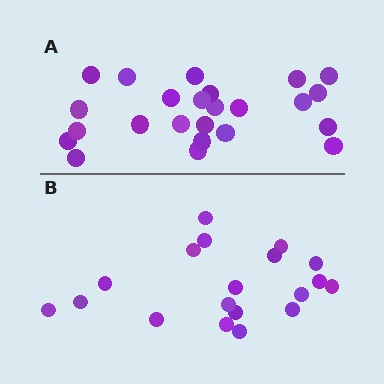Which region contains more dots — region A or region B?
Region A (the top region) has more dots.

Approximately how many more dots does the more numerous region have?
Region A has about 5 more dots than region B.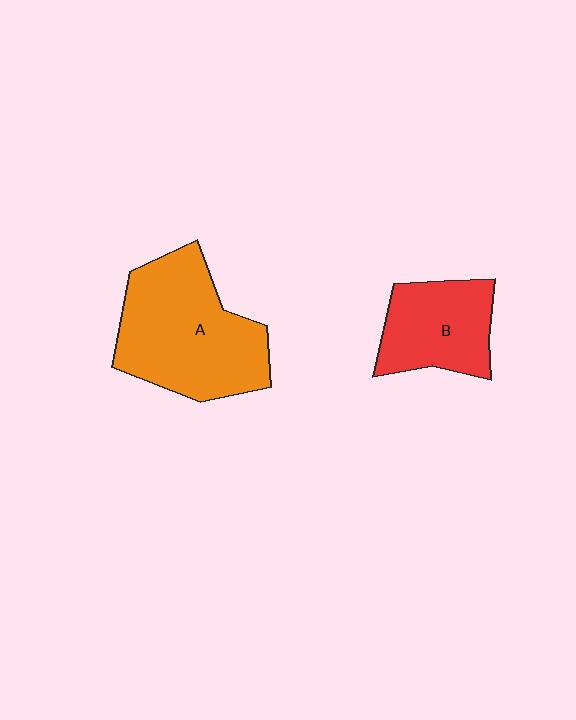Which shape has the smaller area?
Shape B (red).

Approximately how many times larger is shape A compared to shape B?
Approximately 1.7 times.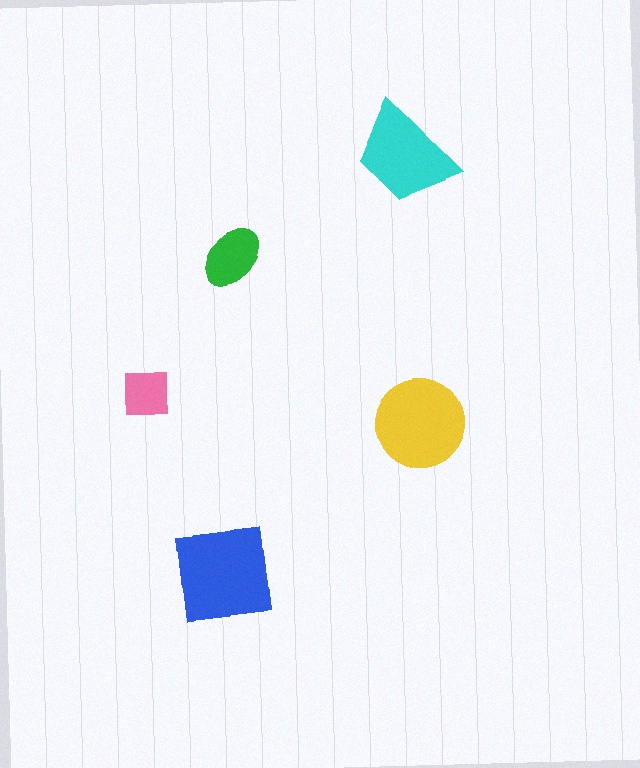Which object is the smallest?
The pink square.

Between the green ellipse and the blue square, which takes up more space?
The blue square.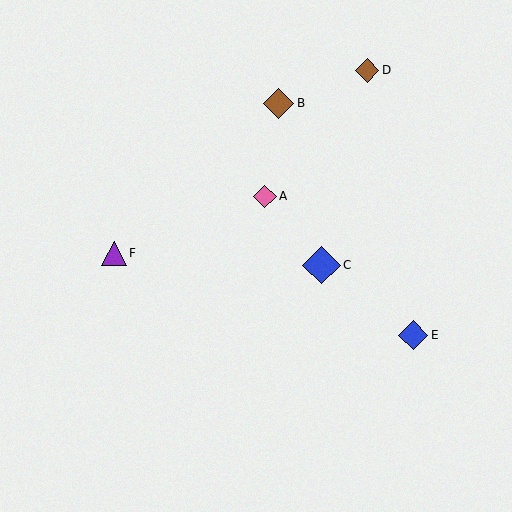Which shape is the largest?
The blue diamond (labeled C) is the largest.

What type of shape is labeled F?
Shape F is a purple triangle.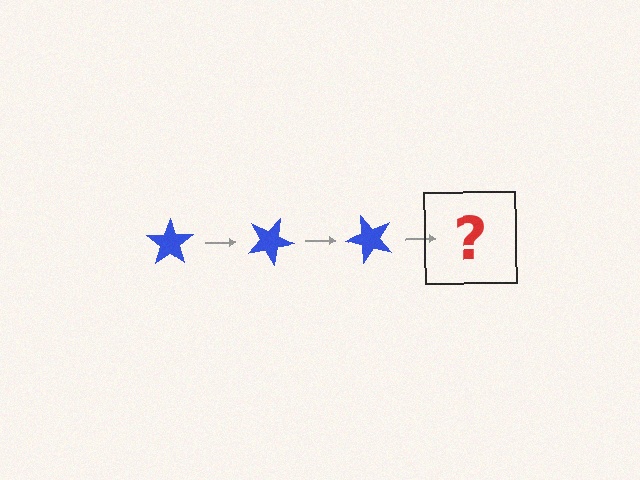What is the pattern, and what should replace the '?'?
The pattern is that the star rotates 25 degrees each step. The '?' should be a blue star rotated 75 degrees.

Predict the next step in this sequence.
The next step is a blue star rotated 75 degrees.